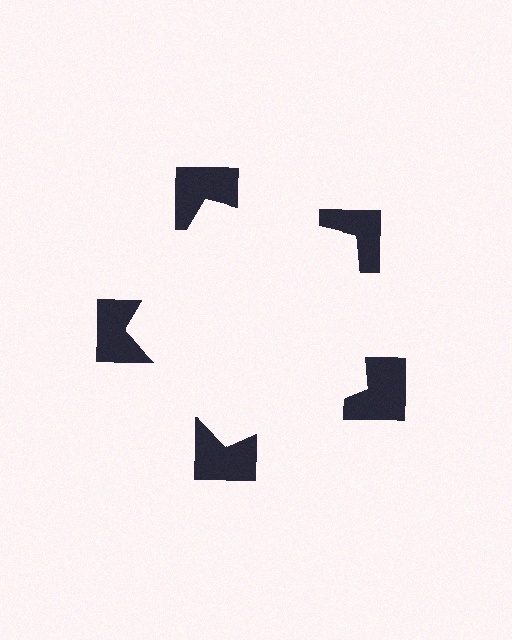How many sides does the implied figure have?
5 sides.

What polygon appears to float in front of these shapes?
An illusory pentagon — its edges are inferred from the aligned wedge cuts in the notched squares, not physically drawn.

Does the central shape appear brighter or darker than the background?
It typically appears slightly brighter than the background, even though no actual brightness change is drawn.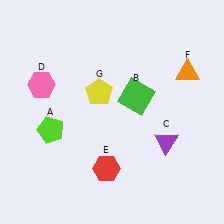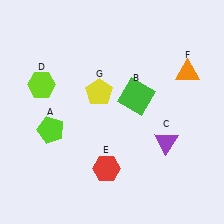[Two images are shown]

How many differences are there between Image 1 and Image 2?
There is 1 difference between the two images.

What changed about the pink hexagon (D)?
In Image 1, D is pink. In Image 2, it changed to lime.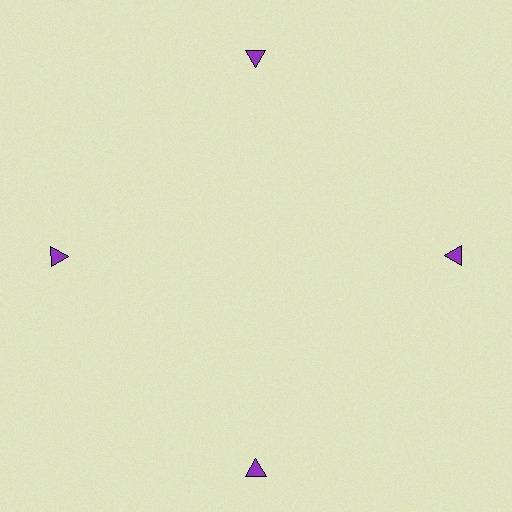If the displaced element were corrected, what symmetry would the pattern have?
It would have 4-fold rotational symmetry — the pattern would map onto itself every 90 degrees.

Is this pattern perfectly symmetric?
No. The 4 purple triangles are arranged in a ring, but one element near the 6 o'clock position is pushed outward from the center, breaking the 4-fold rotational symmetry.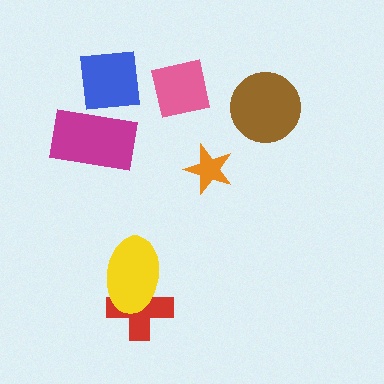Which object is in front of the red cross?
The yellow ellipse is in front of the red cross.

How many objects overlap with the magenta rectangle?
1 object overlaps with the magenta rectangle.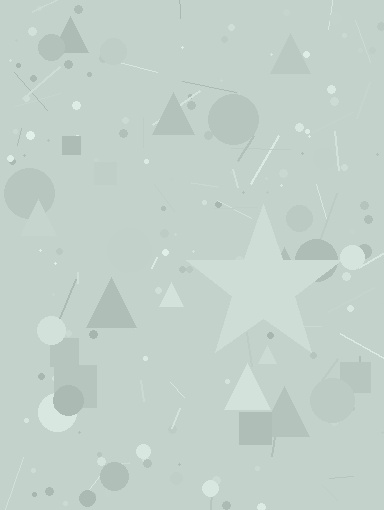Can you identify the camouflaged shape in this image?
The camouflaged shape is a star.